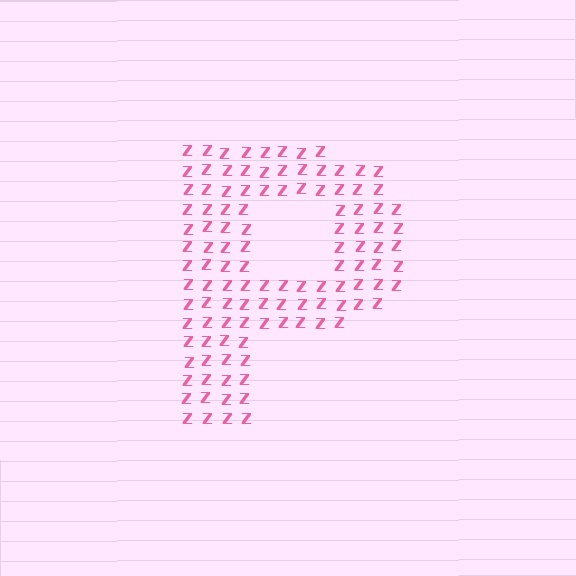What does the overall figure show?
The overall figure shows the letter P.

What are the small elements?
The small elements are letter Z's.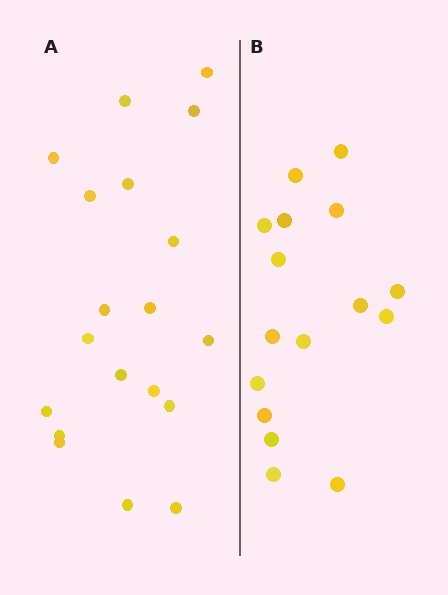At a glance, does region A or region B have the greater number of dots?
Region A (the left region) has more dots.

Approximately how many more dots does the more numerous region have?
Region A has just a few more — roughly 2 or 3 more dots than region B.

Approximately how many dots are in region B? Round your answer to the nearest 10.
About 20 dots. (The exact count is 16, which rounds to 20.)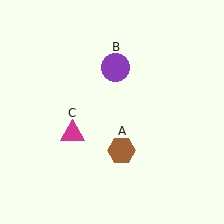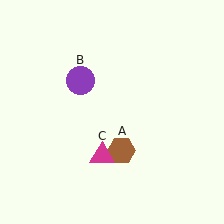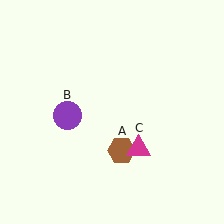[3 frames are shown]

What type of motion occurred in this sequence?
The purple circle (object B), magenta triangle (object C) rotated counterclockwise around the center of the scene.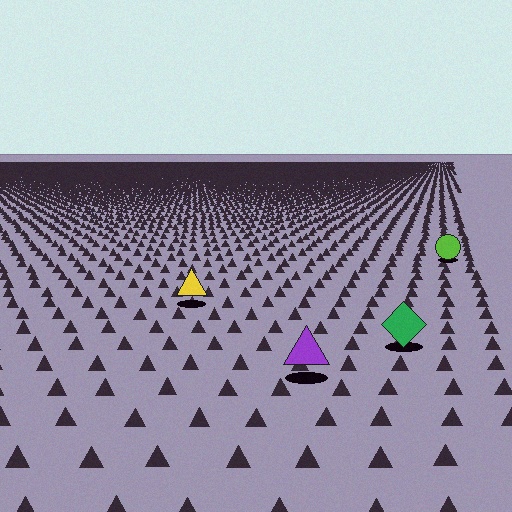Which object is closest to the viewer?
The purple triangle is closest. The texture marks near it are larger and more spread out.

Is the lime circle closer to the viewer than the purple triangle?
No. The purple triangle is closer — you can tell from the texture gradient: the ground texture is coarser near it.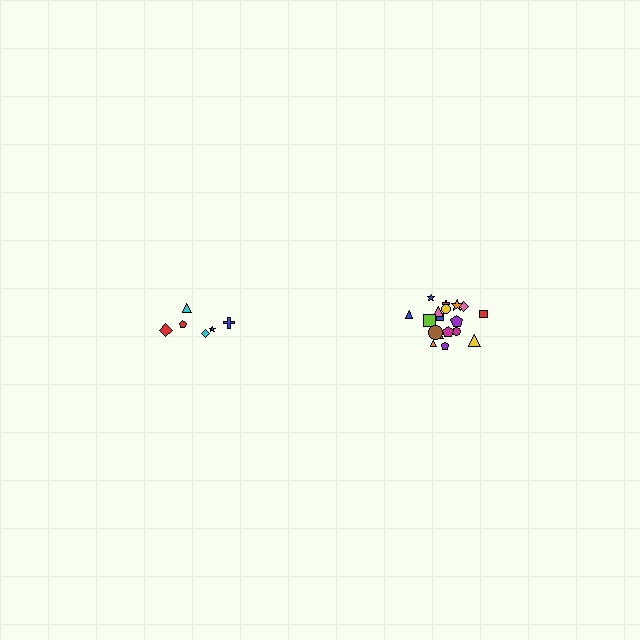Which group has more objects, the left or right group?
The right group.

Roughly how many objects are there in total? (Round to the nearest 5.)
Roughly 25 objects in total.